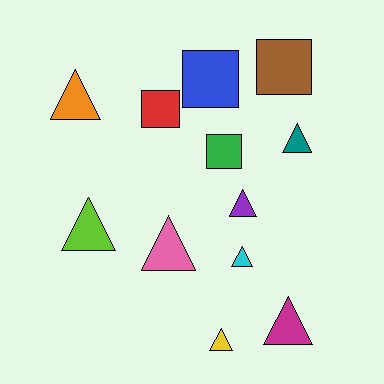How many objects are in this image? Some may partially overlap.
There are 12 objects.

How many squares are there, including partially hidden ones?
There are 4 squares.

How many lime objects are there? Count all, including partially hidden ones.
There is 1 lime object.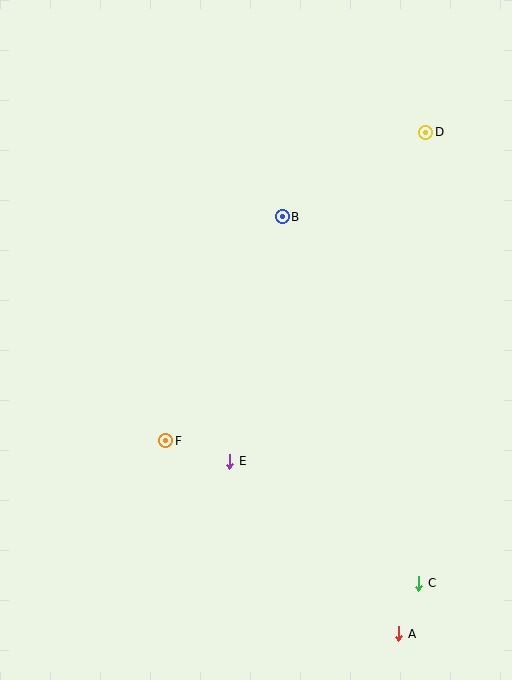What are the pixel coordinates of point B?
Point B is at (282, 217).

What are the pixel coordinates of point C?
Point C is at (419, 583).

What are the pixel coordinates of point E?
Point E is at (230, 461).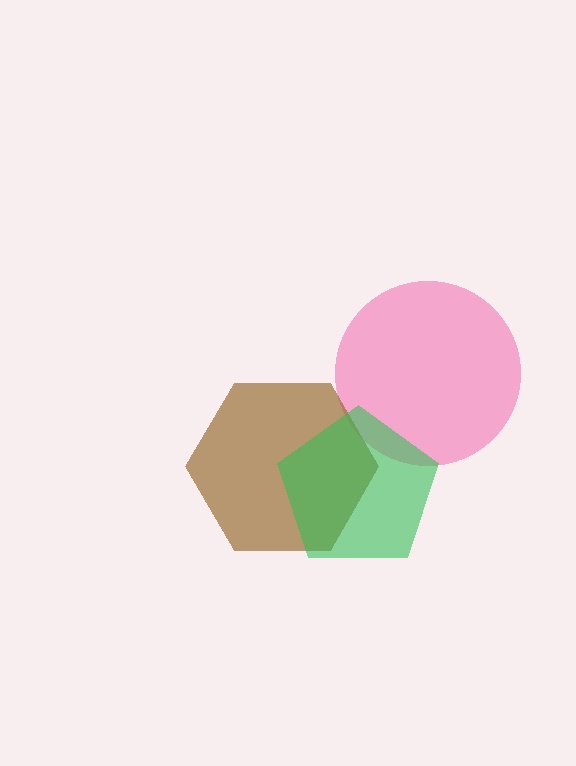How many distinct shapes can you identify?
There are 3 distinct shapes: a pink circle, a brown hexagon, a green pentagon.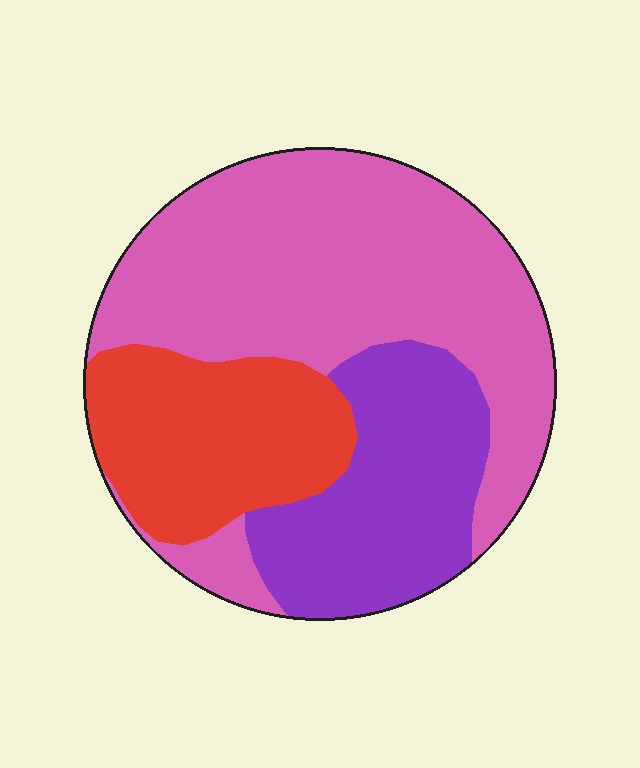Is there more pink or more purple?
Pink.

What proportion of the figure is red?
Red covers 23% of the figure.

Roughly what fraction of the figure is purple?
Purple covers 25% of the figure.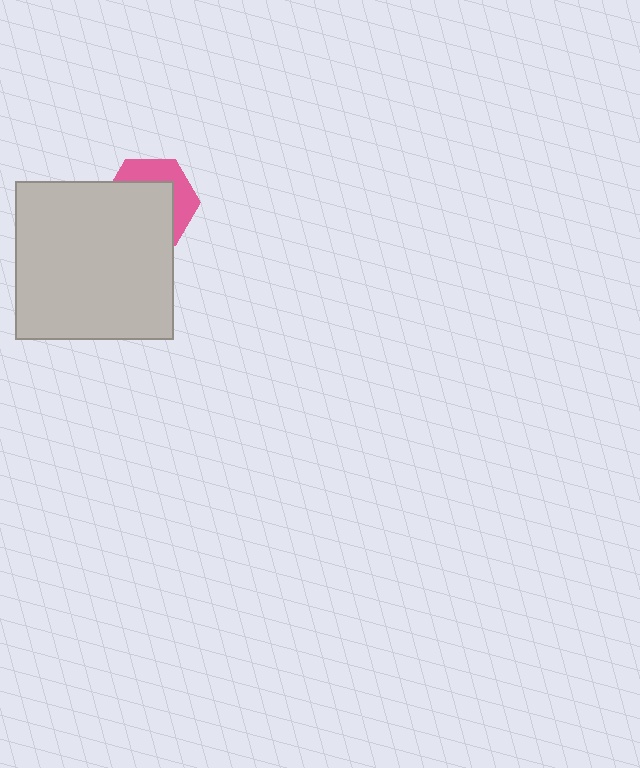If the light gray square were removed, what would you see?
You would see the complete pink hexagon.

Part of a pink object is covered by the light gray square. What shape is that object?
It is a hexagon.